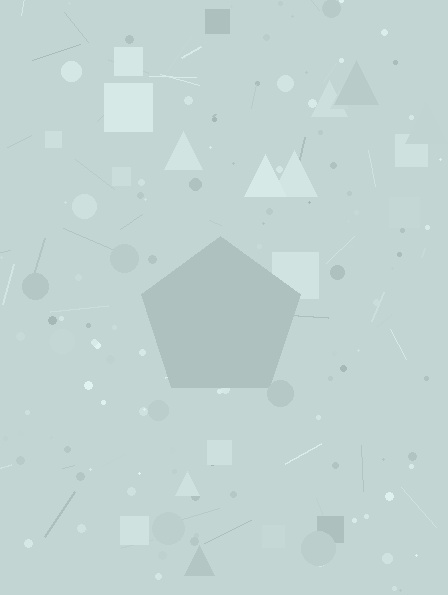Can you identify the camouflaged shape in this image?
The camouflaged shape is a pentagon.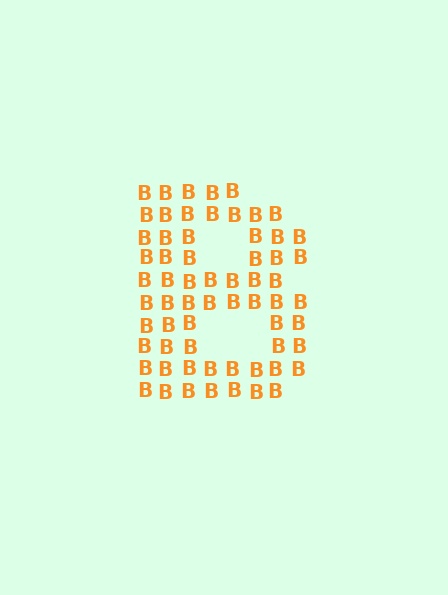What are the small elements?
The small elements are letter B's.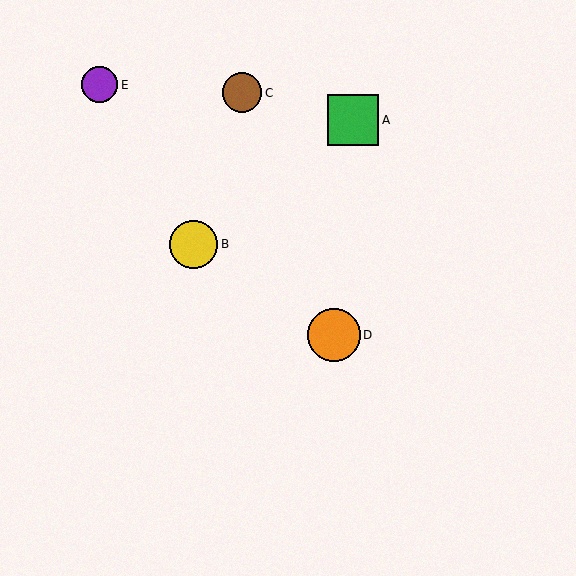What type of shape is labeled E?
Shape E is a purple circle.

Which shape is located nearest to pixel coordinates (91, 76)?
The purple circle (labeled E) at (100, 85) is nearest to that location.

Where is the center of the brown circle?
The center of the brown circle is at (242, 93).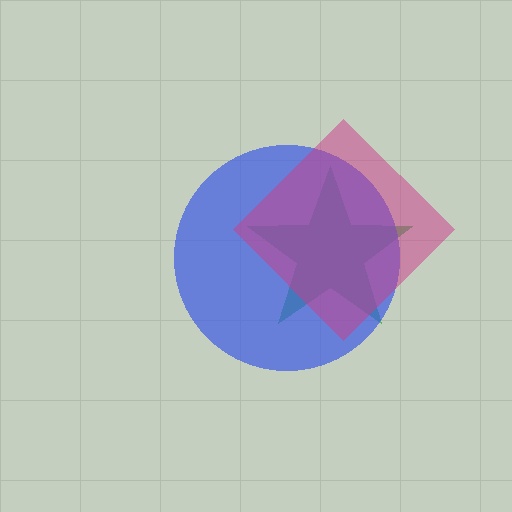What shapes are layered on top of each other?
The layered shapes are: a green star, a blue circle, a magenta diamond.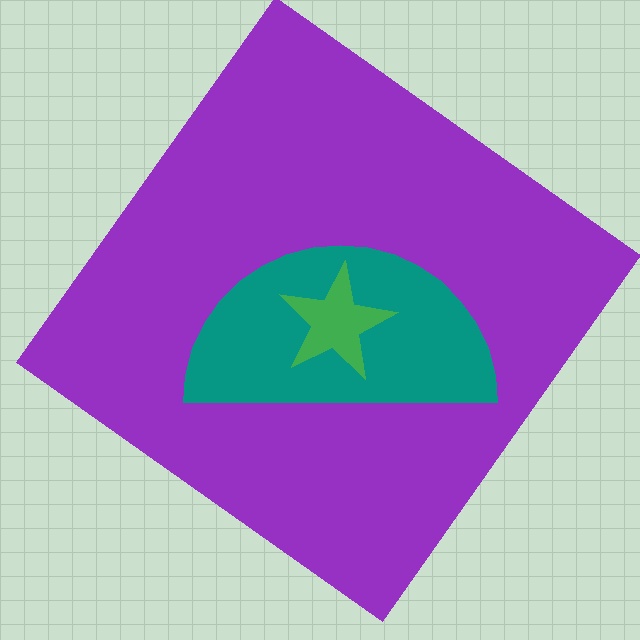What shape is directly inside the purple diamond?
The teal semicircle.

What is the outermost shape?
The purple diamond.